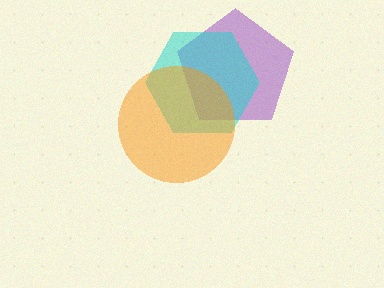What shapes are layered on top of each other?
The layered shapes are: a purple pentagon, a cyan hexagon, an orange circle.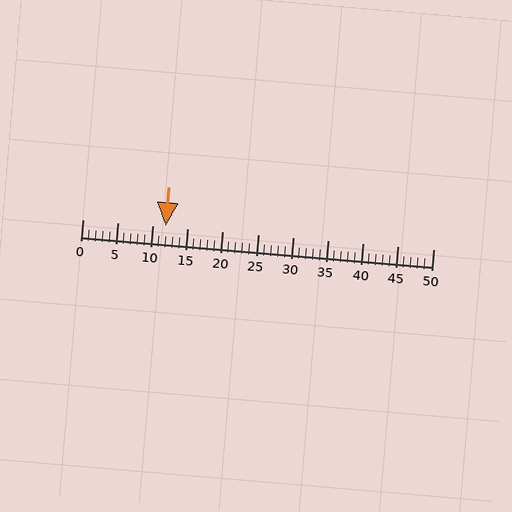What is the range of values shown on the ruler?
The ruler shows values from 0 to 50.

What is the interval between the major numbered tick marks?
The major tick marks are spaced 5 units apart.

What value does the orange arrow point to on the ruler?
The orange arrow points to approximately 12.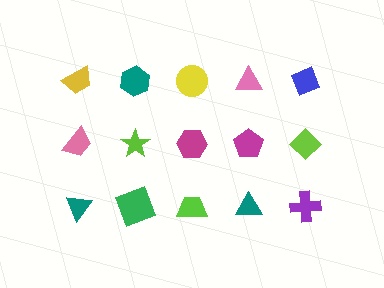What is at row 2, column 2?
A lime star.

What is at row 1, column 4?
A pink triangle.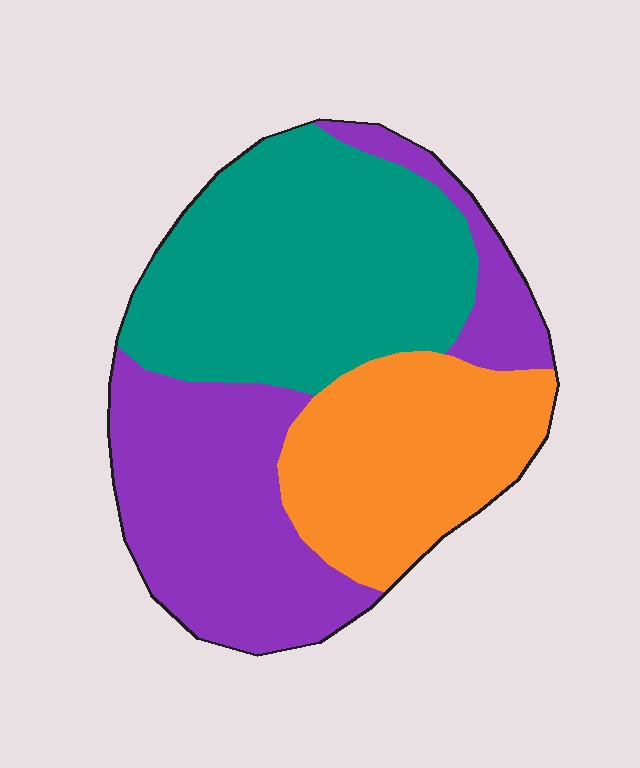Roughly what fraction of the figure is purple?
Purple covers 36% of the figure.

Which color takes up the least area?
Orange, at roughly 25%.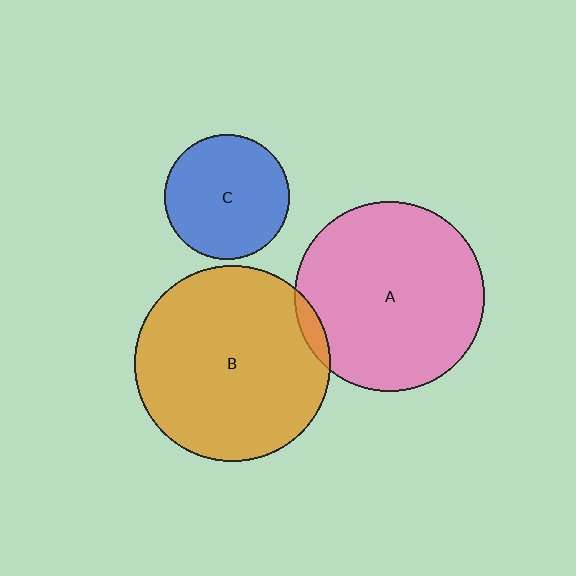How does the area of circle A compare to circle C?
Approximately 2.3 times.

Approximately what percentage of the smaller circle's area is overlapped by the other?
Approximately 5%.